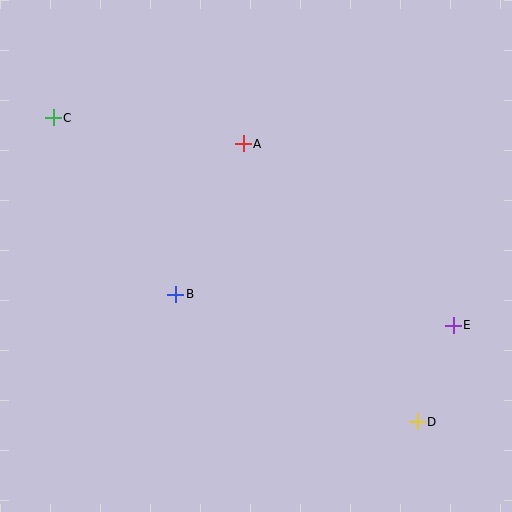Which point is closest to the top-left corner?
Point C is closest to the top-left corner.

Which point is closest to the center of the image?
Point B at (176, 294) is closest to the center.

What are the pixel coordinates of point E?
Point E is at (453, 325).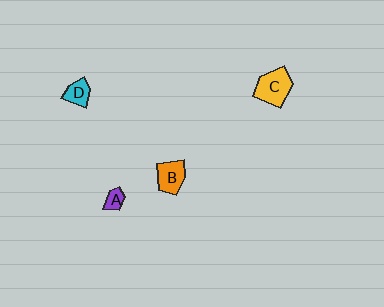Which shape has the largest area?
Shape C (yellow).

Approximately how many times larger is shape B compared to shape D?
Approximately 1.5 times.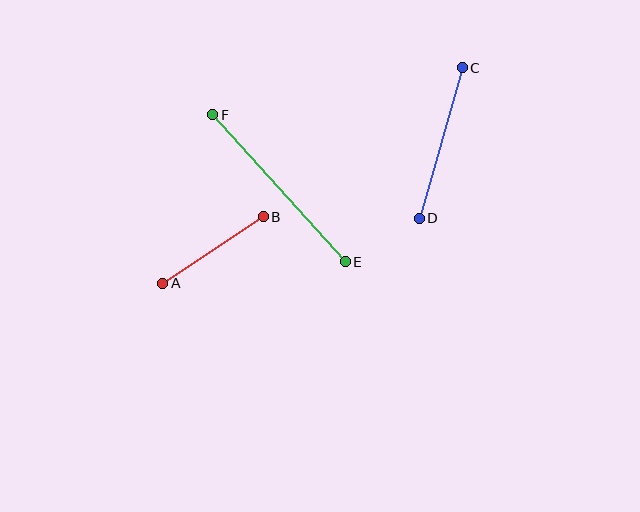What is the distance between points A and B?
The distance is approximately 120 pixels.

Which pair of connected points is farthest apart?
Points E and F are farthest apart.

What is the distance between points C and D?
The distance is approximately 156 pixels.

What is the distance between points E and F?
The distance is approximately 198 pixels.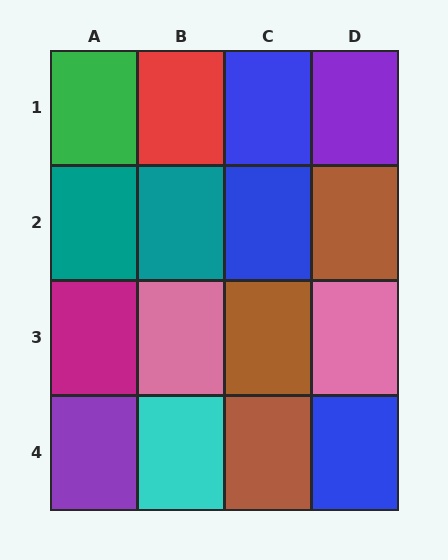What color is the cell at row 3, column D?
Pink.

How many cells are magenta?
1 cell is magenta.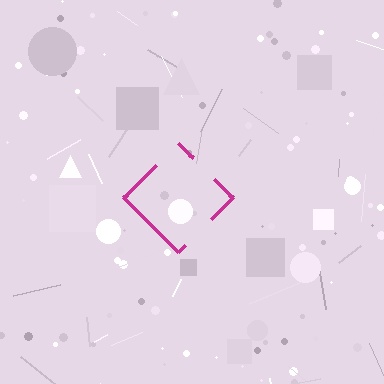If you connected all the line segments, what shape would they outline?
They would outline a diamond.